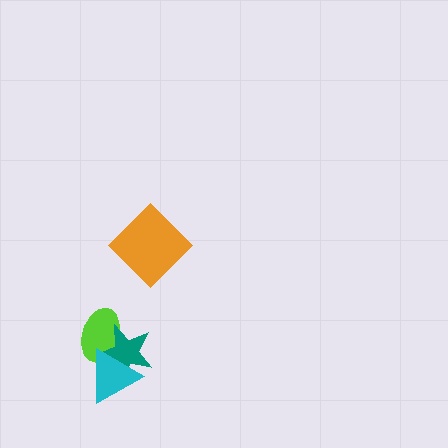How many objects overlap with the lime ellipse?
2 objects overlap with the lime ellipse.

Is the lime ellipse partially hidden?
Yes, it is partially covered by another shape.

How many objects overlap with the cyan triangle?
2 objects overlap with the cyan triangle.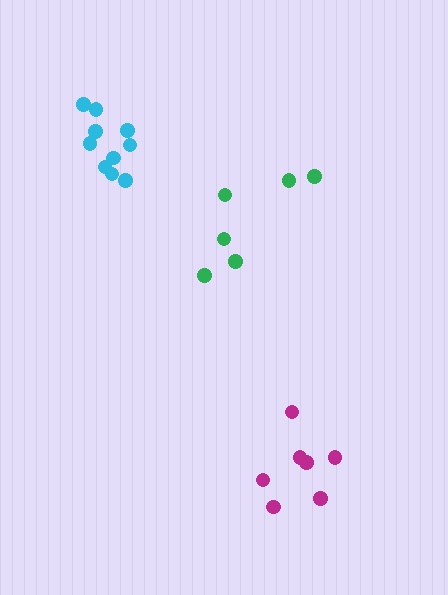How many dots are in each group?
Group 1: 6 dots, Group 2: 7 dots, Group 3: 10 dots (23 total).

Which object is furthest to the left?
The cyan cluster is leftmost.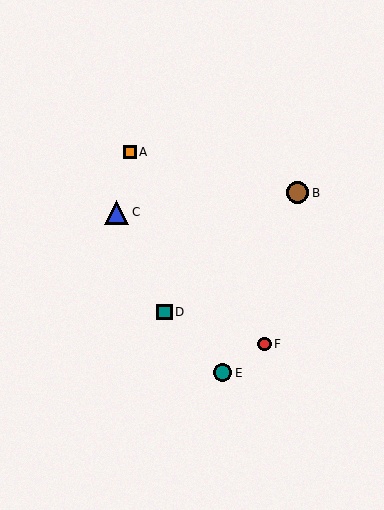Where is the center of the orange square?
The center of the orange square is at (130, 152).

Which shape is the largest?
The blue triangle (labeled C) is the largest.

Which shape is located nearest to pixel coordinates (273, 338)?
The red circle (labeled F) at (264, 344) is nearest to that location.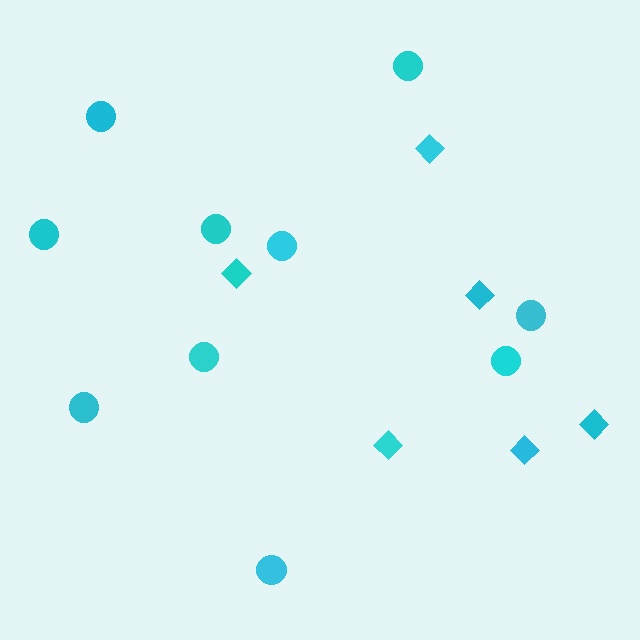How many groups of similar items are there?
There are 2 groups: one group of circles (10) and one group of diamonds (6).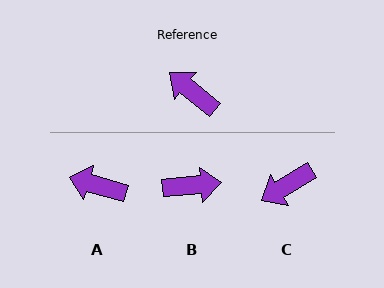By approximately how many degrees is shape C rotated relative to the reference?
Approximately 70 degrees counter-clockwise.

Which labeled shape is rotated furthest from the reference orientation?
B, about 136 degrees away.